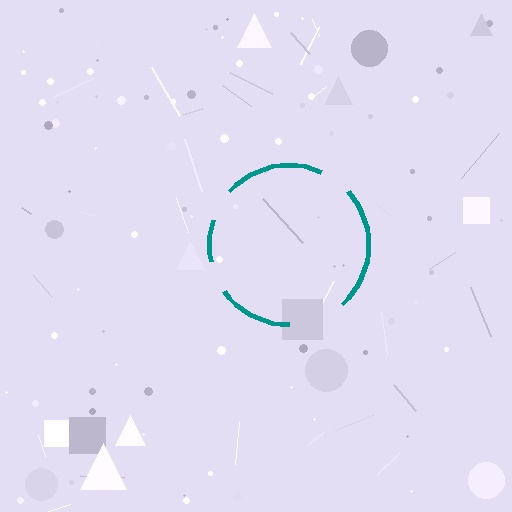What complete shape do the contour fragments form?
The contour fragments form a circle.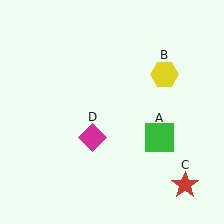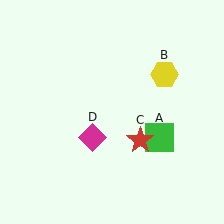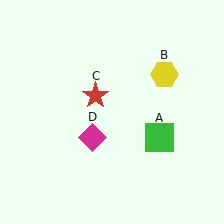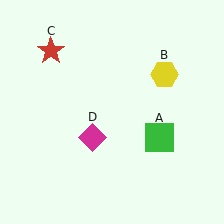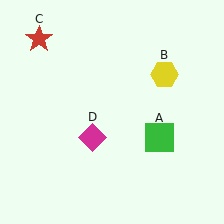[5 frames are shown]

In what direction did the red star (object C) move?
The red star (object C) moved up and to the left.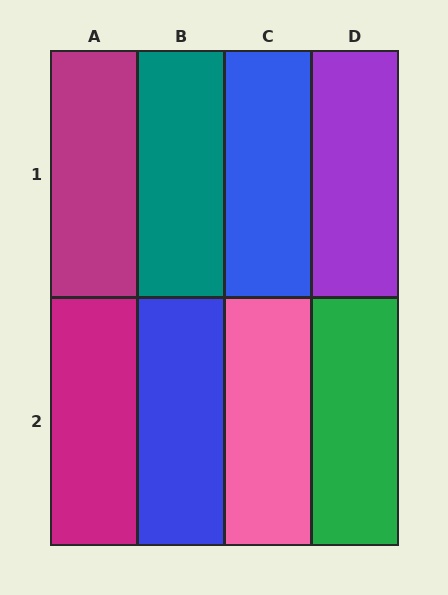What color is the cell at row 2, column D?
Green.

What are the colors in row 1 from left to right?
Magenta, teal, blue, purple.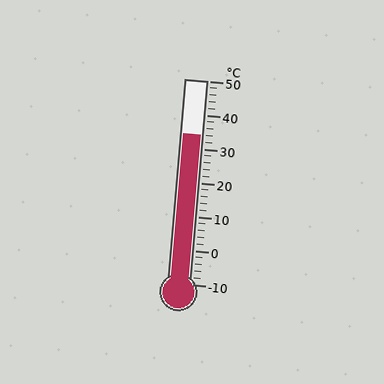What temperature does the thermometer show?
The thermometer shows approximately 34°C.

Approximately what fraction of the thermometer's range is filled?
The thermometer is filled to approximately 75% of its range.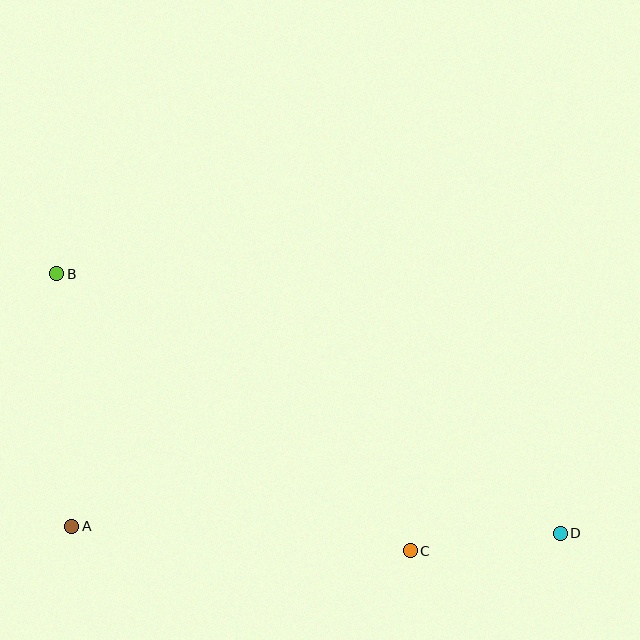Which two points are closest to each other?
Points C and D are closest to each other.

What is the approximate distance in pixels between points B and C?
The distance between B and C is approximately 449 pixels.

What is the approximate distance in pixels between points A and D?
The distance between A and D is approximately 488 pixels.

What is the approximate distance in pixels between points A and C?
The distance between A and C is approximately 339 pixels.